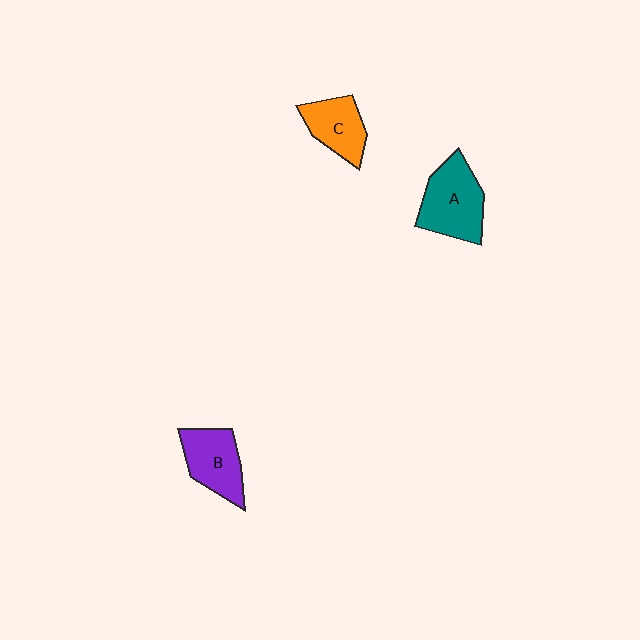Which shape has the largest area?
Shape A (teal).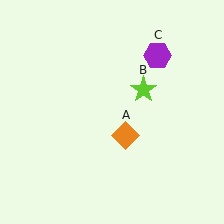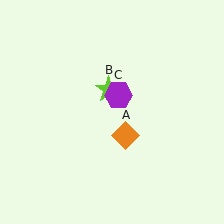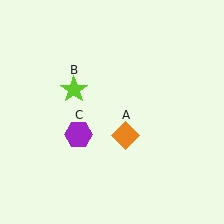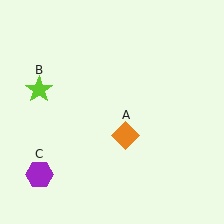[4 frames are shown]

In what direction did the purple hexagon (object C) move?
The purple hexagon (object C) moved down and to the left.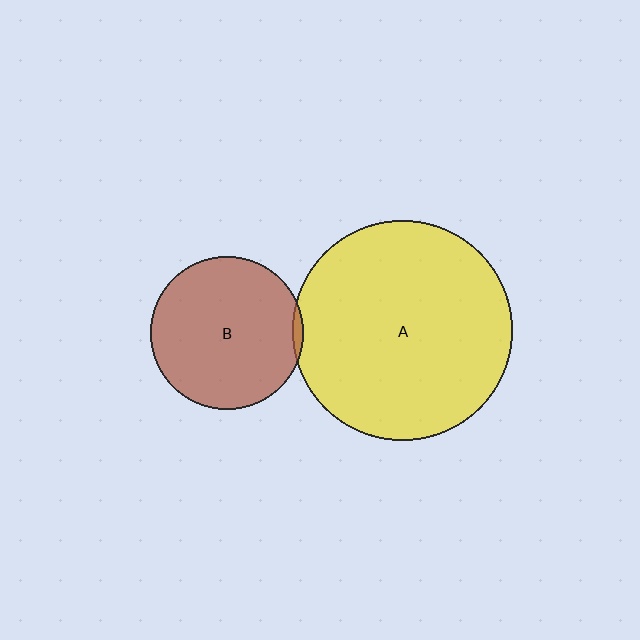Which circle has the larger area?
Circle A (yellow).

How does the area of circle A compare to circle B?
Approximately 2.1 times.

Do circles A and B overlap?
Yes.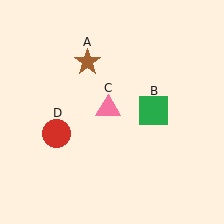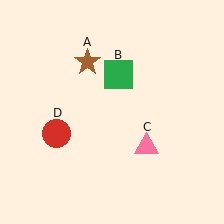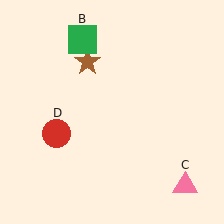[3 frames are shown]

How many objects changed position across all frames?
2 objects changed position: green square (object B), pink triangle (object C).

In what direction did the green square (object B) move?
The green square (object B) moved up and to the left.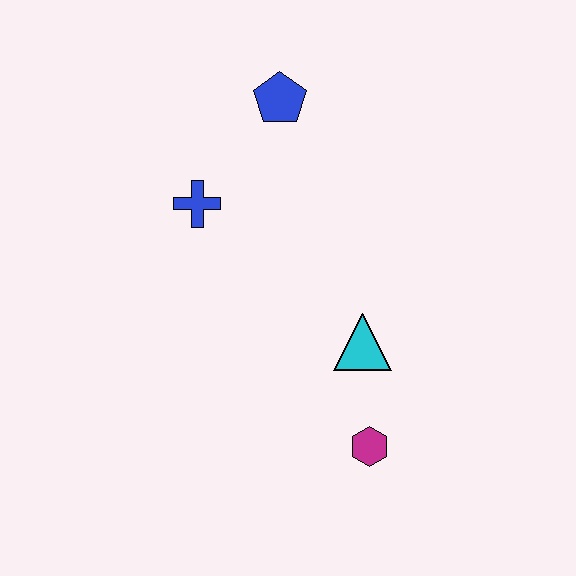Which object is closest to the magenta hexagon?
The cyan triangle is closest to the magenta hexagon.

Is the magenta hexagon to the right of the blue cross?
Yes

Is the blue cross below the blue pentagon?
Yes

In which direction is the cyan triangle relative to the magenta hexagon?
The cyan triangle is above the magenta hexagon.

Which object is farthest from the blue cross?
The magenta hexagon is farthest from the blue cross.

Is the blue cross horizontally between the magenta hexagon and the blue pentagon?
No